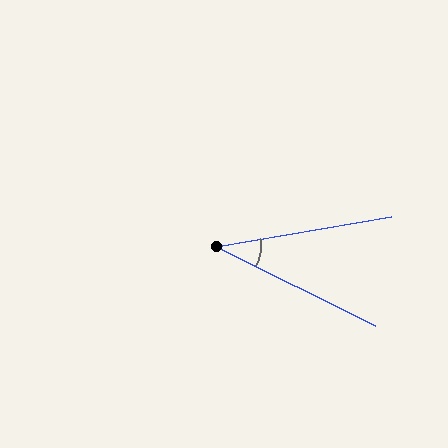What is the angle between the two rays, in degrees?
Approximately 36 degrees.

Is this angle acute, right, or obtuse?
It is acute.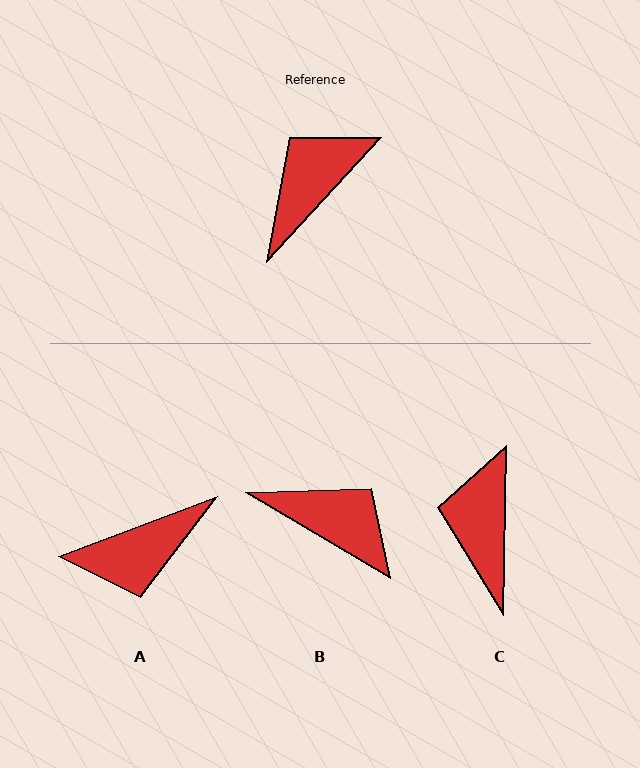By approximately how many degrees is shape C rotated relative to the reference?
Approximately 41 degrees counter-clockwise.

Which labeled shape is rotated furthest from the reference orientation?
A, about 153 degrees away.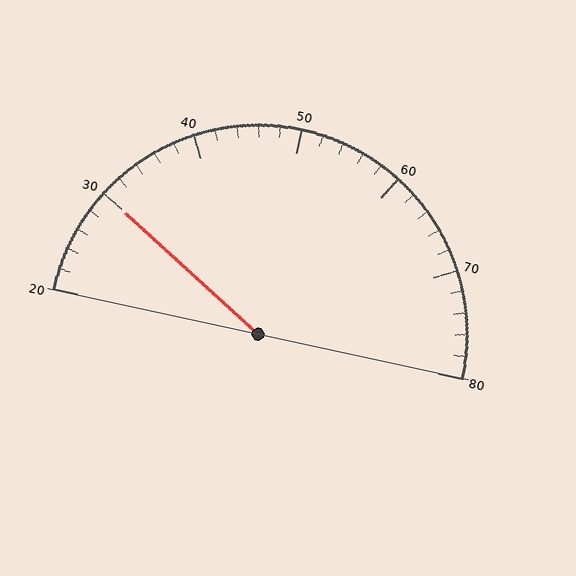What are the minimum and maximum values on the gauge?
The gauge ranges from 20 to 80.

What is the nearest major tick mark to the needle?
The nearest major tick mark is 30.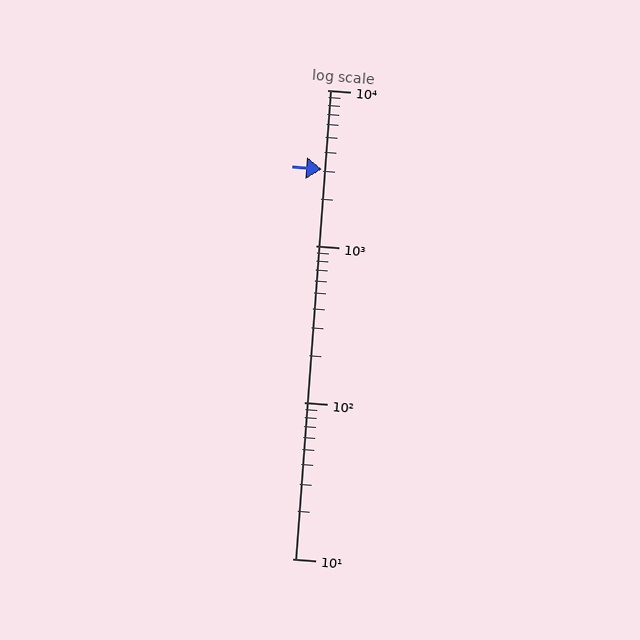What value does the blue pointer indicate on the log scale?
The pointer indicates approximately 3100.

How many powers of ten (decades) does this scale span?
The scale spans 3 decades, from 10 to 10000.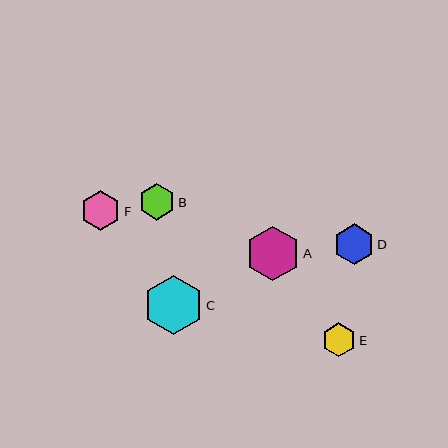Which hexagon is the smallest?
Hexagon E is the smallest with a size of approximately 34 pixels.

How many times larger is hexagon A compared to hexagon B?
Hexagon A is approximately 1.5 times the size of hexagon B.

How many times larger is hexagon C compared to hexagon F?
Hexagon C is approximately 1.5 times the size of hexagon F.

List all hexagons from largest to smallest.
From largest to smallest: C, A, D, F, B, E.